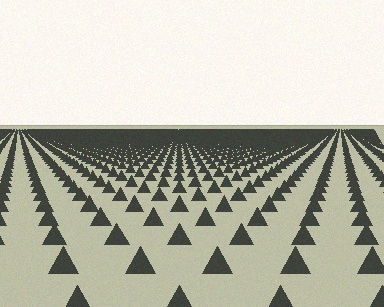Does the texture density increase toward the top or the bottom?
Density increases toward the top.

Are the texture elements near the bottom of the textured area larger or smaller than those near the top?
Larger. Near the bottom, elements are closer to the viewer and appear at a bigger on-screen size.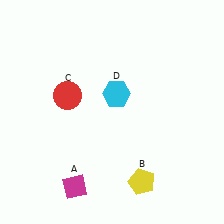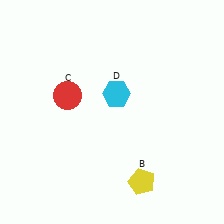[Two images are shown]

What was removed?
The magenta diamond (A) was removed in Image 2.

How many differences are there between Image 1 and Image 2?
There is 1 difference between the two images.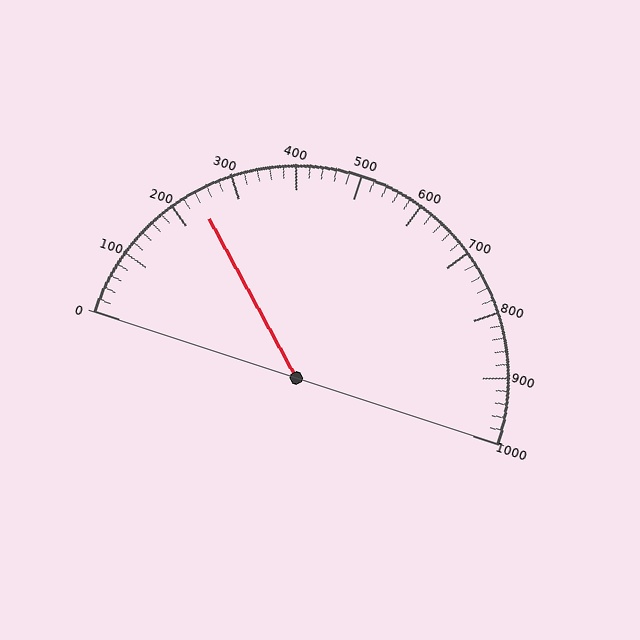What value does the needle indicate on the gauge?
The needle indicates approximately 240.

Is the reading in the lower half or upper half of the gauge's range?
The reading is in the lower half of the range (0 to 1000).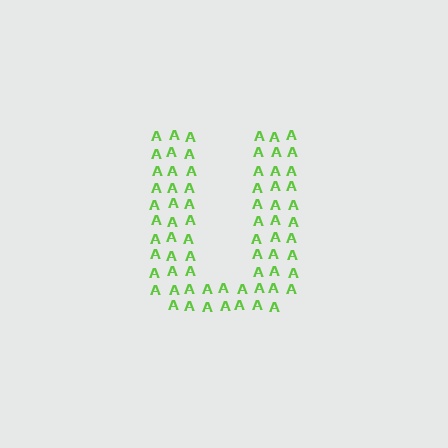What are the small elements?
The small elements are letter A's.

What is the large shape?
The large shape is the letter U.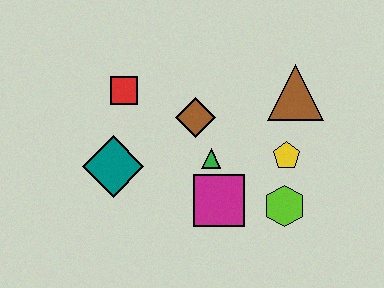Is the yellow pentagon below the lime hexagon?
No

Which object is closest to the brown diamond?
The green triangle is closest to the brown diamond.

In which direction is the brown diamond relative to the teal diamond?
The brown diamond is to the right of the teal diamond.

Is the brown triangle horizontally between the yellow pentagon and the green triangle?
No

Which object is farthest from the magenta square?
The red square is farthest from the magenta square.